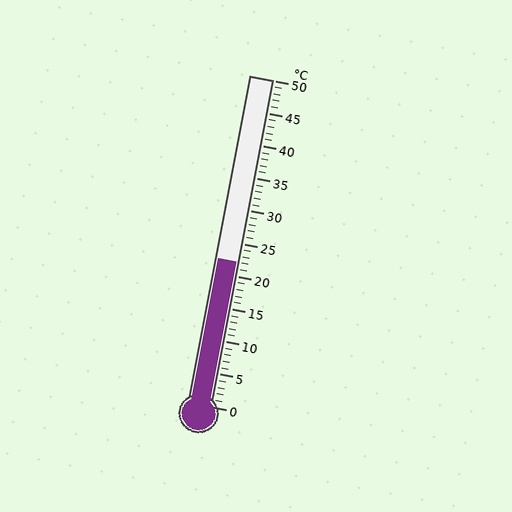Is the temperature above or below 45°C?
The temperature is below 45°C.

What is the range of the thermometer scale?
The thermometer scale ranges from 0°C to 50°C.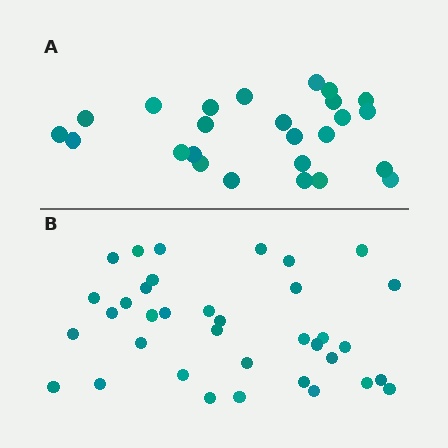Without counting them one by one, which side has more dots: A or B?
Region B (the bottom region) has more dots.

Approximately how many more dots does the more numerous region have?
Region B has roughly 12 or so more dots than region A.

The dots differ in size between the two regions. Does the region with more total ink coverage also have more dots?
No. Region A has more total ink coverage because its dots are larger, but region B actually contains more individual dots. Total area can be misleading — the number of items is what matters here.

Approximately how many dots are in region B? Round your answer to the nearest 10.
About 40 dots. (The exact count is 36, which rounds to 40.)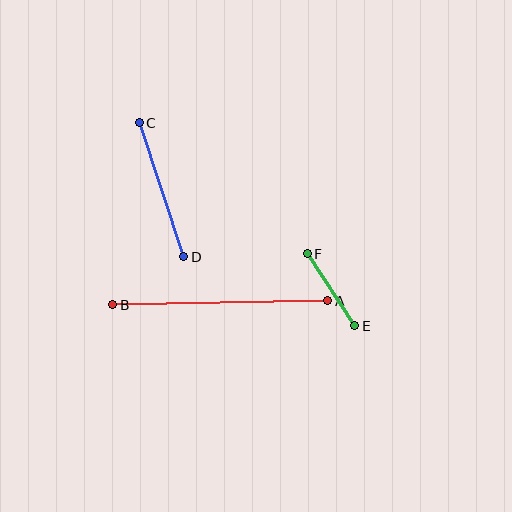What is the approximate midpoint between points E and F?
The midpoint is at approximately (331, 290) pixels.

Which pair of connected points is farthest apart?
Points A and B are farthest apart.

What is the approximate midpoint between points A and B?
The midpoint is at approximately (220, 303) pixels.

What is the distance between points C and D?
The distance is approximately 141 pixels.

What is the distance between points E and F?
The distance is approximately 87 pixels.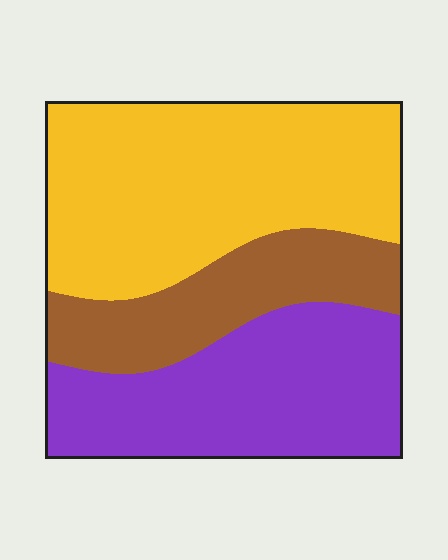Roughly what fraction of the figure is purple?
Purple covers 34% of the figure.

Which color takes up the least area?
Brown, at roughly 20%.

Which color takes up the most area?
Yellow, at roughly 45%.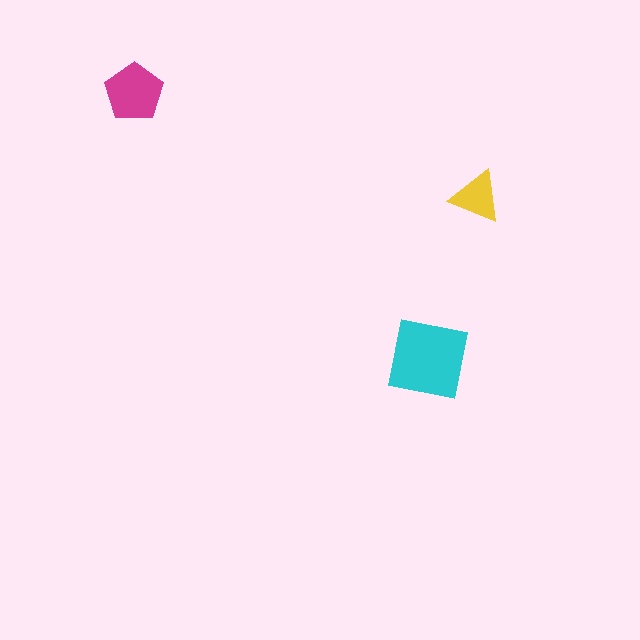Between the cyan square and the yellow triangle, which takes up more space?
The cyan square.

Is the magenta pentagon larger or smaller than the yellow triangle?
Larger.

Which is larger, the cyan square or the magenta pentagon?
The cyan square.